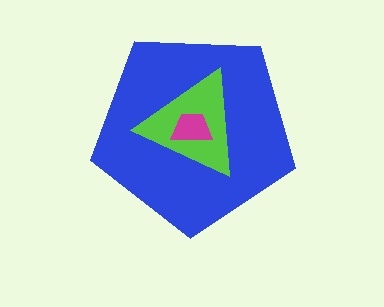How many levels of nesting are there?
3.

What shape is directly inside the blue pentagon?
The lime triangle.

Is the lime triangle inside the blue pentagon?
Yes.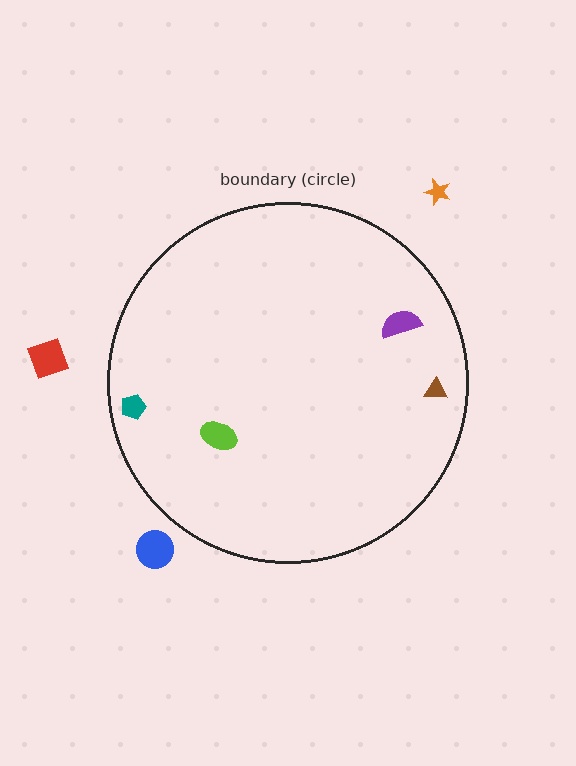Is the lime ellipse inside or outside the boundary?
Inside.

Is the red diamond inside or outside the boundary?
Outside.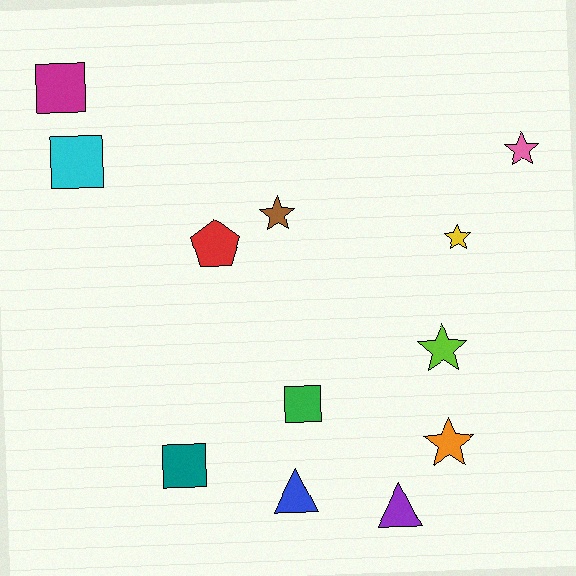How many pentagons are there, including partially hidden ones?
There is 1 pentagon.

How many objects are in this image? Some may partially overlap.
There are 12 objects.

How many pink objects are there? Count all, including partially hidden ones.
There is 1 pink object.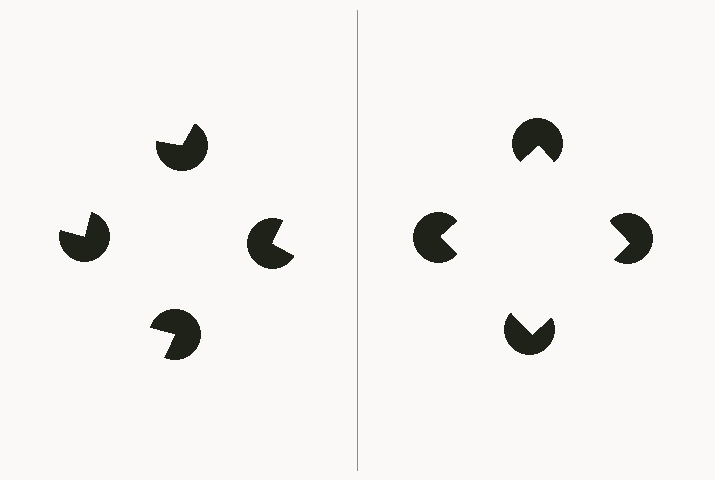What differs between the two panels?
The pac-man discs are positioned identically on both sides; only the wedge orientations differ. On the right they align to a square; on the left they are misaligned.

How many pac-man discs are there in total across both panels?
8 — 4 on each side.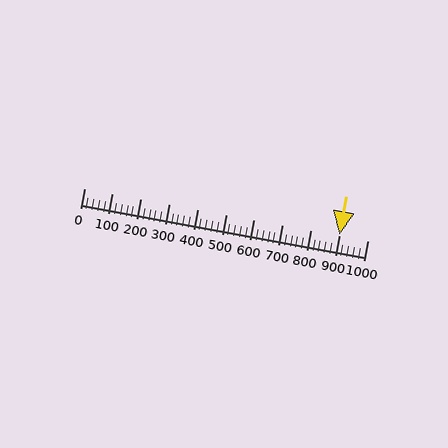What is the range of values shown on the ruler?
The ruler shows values from 0 to 1000.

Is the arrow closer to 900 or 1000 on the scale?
The arrow is closer to 900.